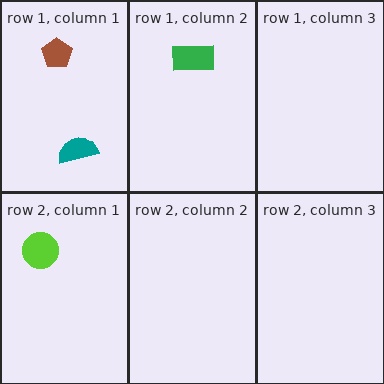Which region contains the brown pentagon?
The row 1, column 1 region.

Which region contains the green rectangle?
The row 1, column 2 region.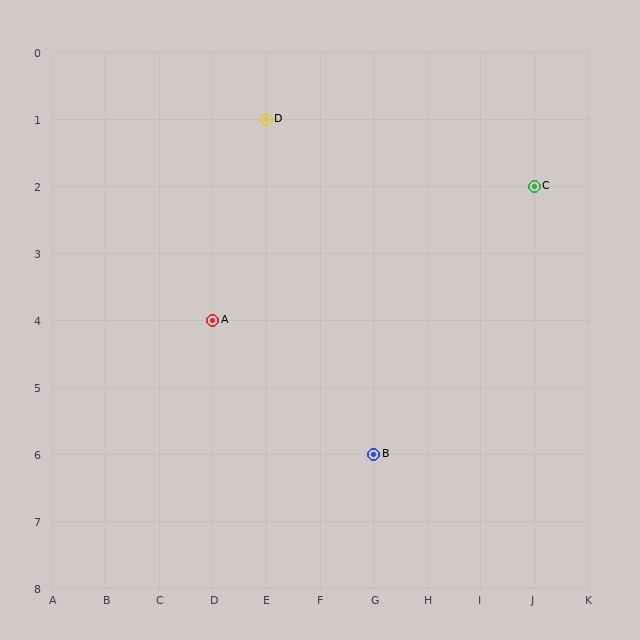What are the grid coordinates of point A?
Point A is at grid coordinates (D, 4).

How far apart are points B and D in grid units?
Points B and D are 2 columns and 5 rows apart (about 5.4 grid units diagonally).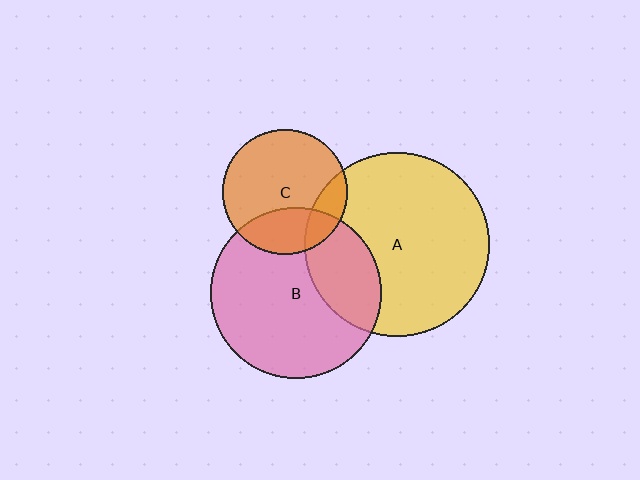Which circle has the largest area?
Circle A (yellow).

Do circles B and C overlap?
Yes.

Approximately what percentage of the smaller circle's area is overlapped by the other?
Approximately 30%.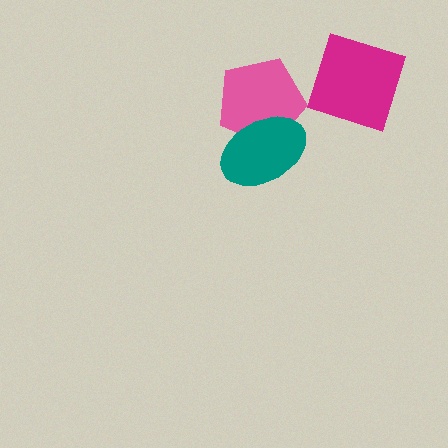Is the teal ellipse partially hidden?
No, no other shape covers it.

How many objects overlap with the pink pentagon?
1 object overlaps with the pink pentagon.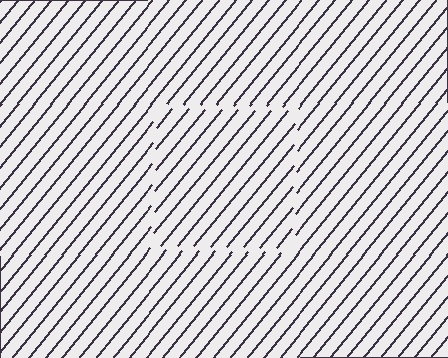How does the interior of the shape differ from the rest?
The interior of the shape contains the same grating, shifted by half a period — the contour is defined by the phase discontinuity where line-ends from the inner and outer gratings abut.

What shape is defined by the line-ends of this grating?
An illusory square. The interior of the shape contains the same grating, shifted by half a period — the contour is defined by the phase discontinuity where line-ends from the inner and outer gratings abut.